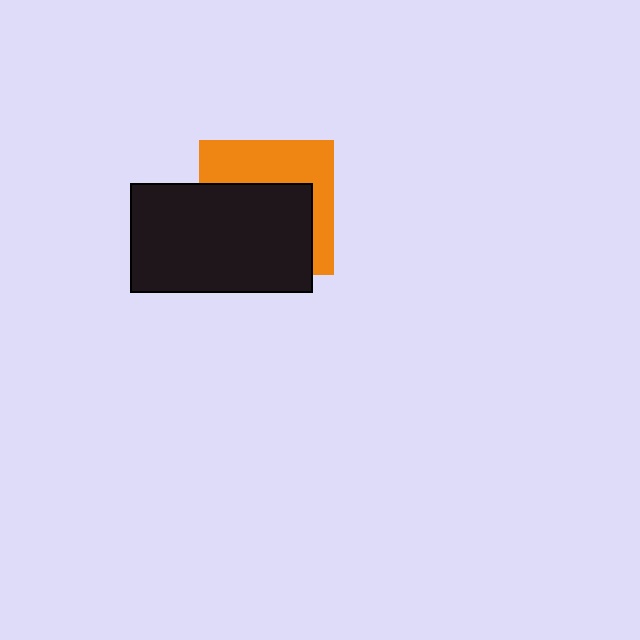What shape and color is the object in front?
The object in front is a black rectangle.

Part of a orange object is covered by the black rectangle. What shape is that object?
It is a square.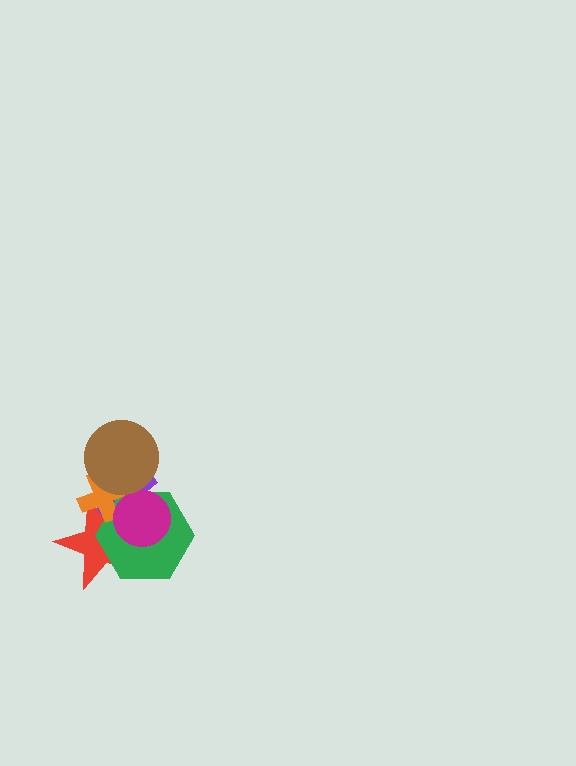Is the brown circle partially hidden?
No, no other shape covers it.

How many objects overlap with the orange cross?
5 objects overlap with the orange cross.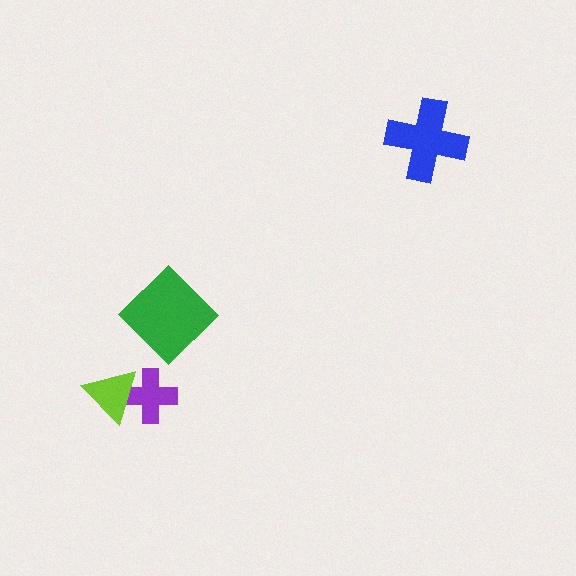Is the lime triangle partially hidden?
No, no other shape covers it.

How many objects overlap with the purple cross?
1 object overlaps with the purple cross.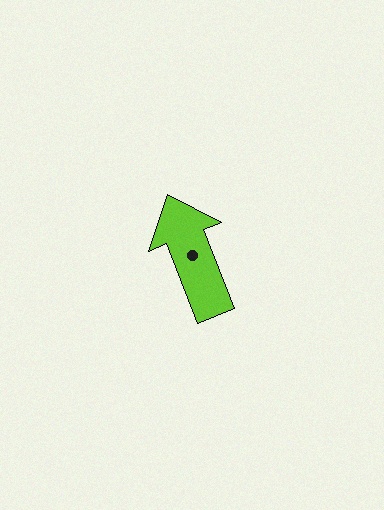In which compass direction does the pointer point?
North.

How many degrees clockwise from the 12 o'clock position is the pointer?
Approximately 338 degrees.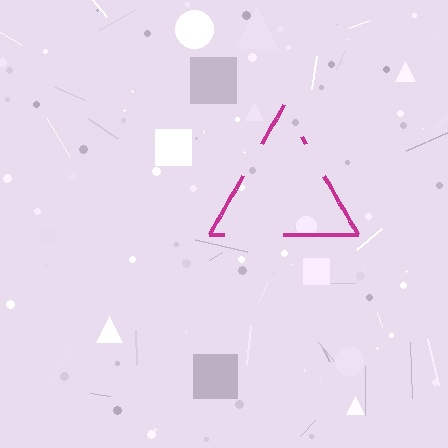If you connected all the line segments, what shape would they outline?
They would outline a triangle.